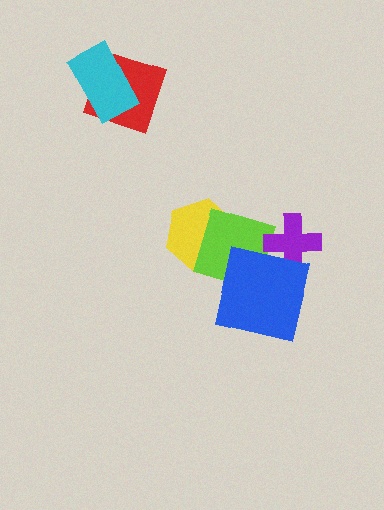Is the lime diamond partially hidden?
Yes, it is partially covered by another shape.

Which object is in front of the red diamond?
The cyan rectangle is in front of the red diamond.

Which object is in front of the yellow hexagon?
The lime diamond is in front of the yellow hexagon.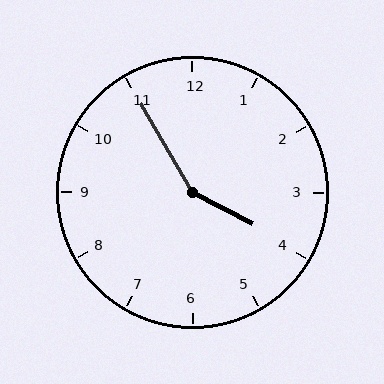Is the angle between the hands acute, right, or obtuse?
It is obtuse.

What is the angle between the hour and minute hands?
Approximately 148 degrees.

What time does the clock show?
3:55.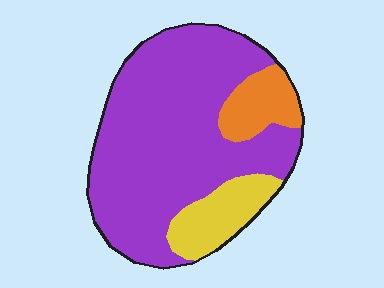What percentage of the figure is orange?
Orange takes up about one tenth (1/10) of the figure.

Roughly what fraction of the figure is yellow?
Yellow takes up about one eighth (1/8) of the figure.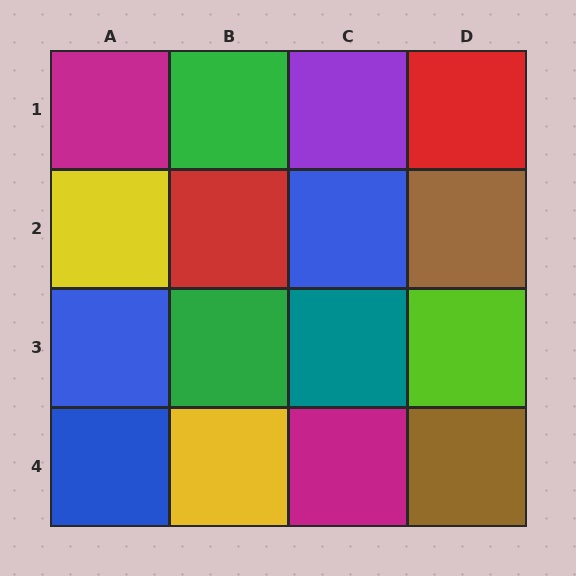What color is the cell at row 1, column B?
Green.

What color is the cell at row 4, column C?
Magenta.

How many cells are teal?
1 cell is teal.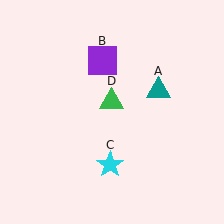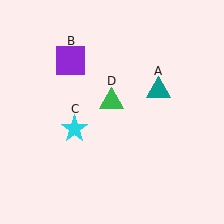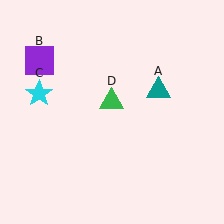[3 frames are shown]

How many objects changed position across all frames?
2 objects changed position: purple square (object B), cyan star (object C).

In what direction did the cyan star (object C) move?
The cyan star (object C) moved up and to the left.